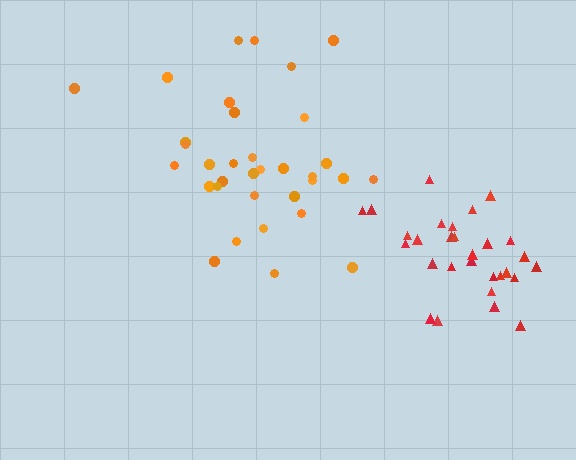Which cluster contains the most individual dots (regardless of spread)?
Orange (34).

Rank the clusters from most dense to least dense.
red, orange.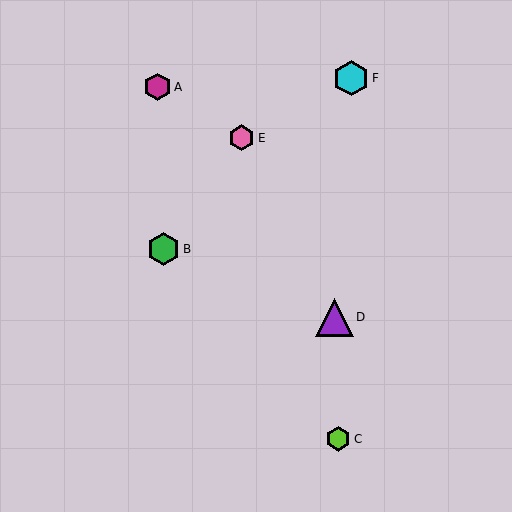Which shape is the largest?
The purple triangle (labeled D) is the largest.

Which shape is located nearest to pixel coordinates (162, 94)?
The magenta hexagon (labeled A) at (158, 87) is nearest to that location.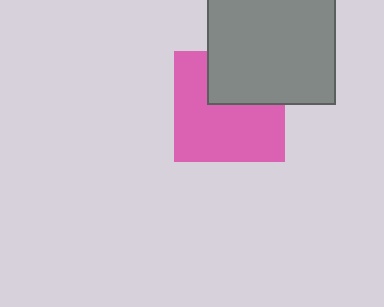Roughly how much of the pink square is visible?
Most of it is visible (roughly 66%).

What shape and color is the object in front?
The object in front is a gray rectangle.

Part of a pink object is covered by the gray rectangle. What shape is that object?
It is a square.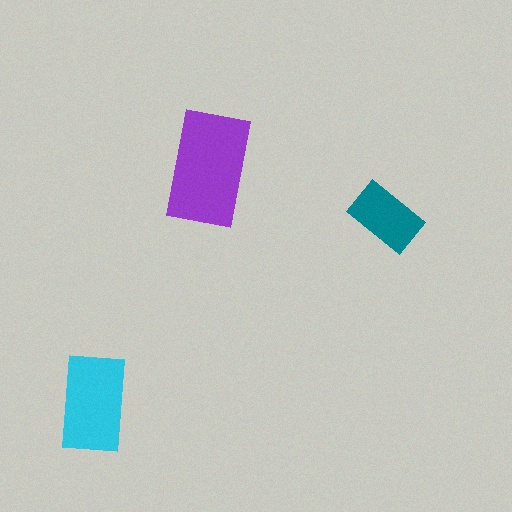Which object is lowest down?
The cyan rectangle is bottommost.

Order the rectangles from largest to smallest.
the purple one, the cyan one, the teal one.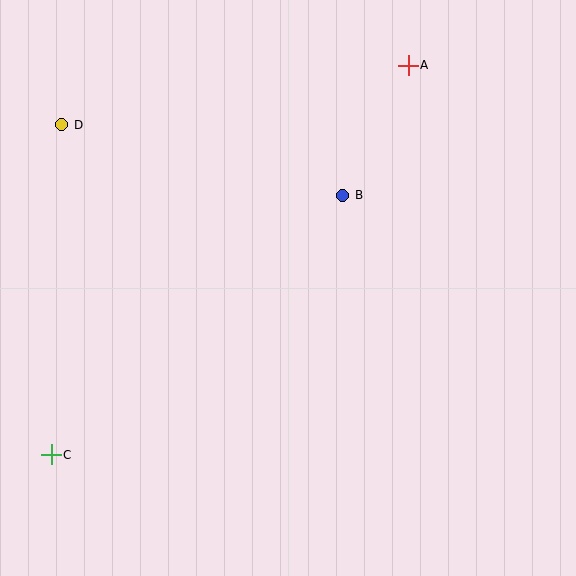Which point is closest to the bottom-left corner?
Point C is closest to the bottom-left corner.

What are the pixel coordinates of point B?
Point B is at (343, 195).